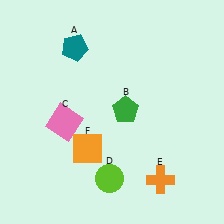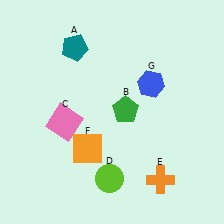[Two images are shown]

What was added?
A blue hexagon (G) was added in Image 2.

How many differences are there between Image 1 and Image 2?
There is 1 difference between the two images.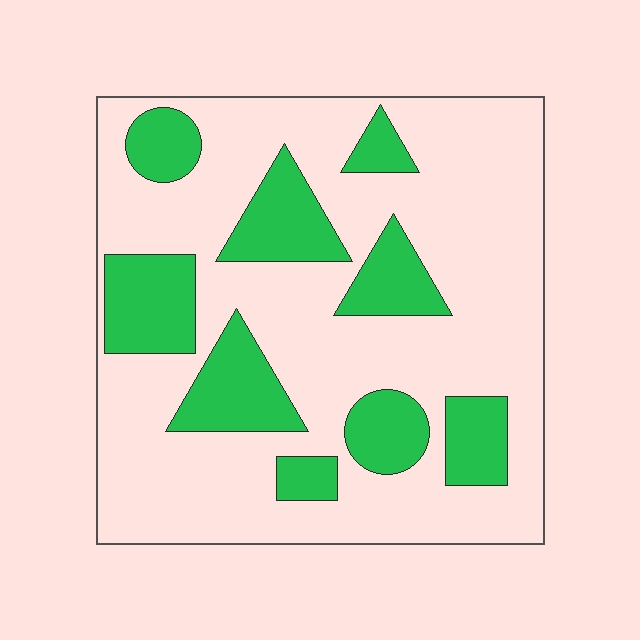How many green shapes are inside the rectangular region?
9.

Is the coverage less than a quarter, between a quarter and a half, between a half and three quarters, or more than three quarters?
Between a quarter and a half.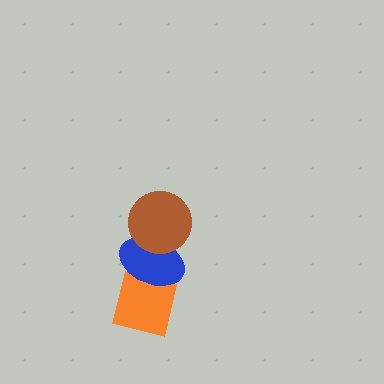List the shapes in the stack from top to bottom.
From top to bottom: the brown circle, the blue ellipse, the orange square.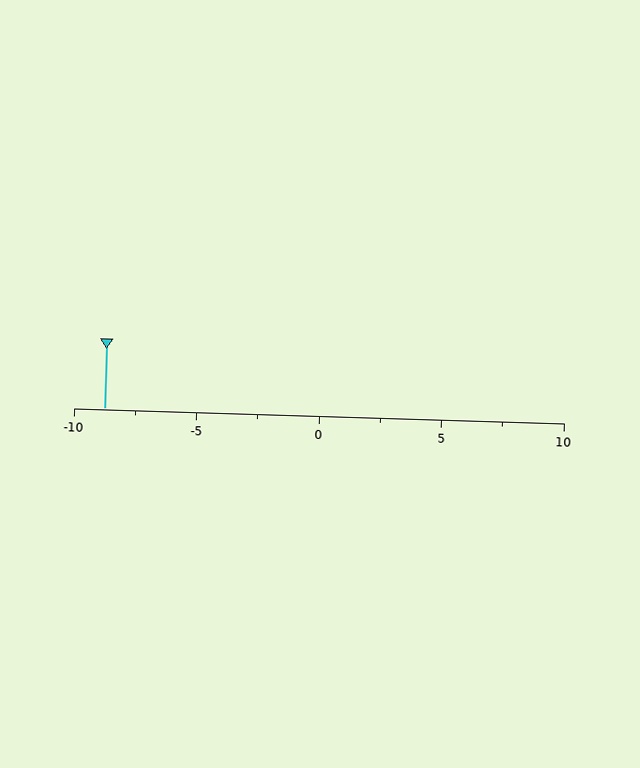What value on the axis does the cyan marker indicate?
The marker indicates approximately -8.8.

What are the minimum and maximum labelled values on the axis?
The axis runs from -10 to 10.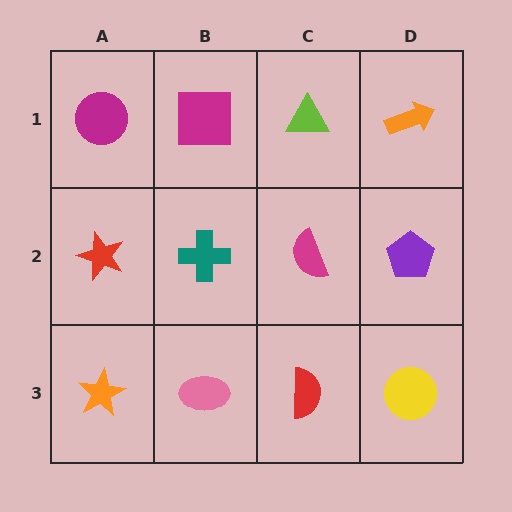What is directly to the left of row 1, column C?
A magenta square.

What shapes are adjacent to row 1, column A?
A red star (row 2, column A), a magenta square (row 1, column B).